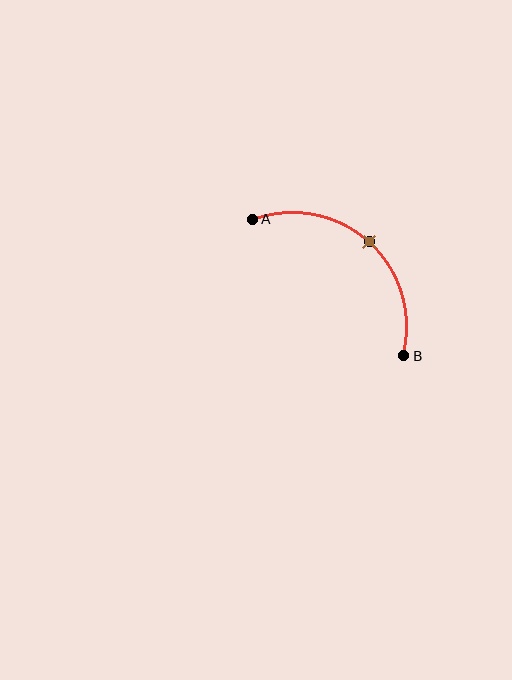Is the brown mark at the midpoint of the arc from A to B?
Yes. The brown mark lies on the arc at equal arc-length from both A and B — it is the arc midpoint.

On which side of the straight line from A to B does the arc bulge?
The arc bulges above and to the right of the straight line connecting A and B.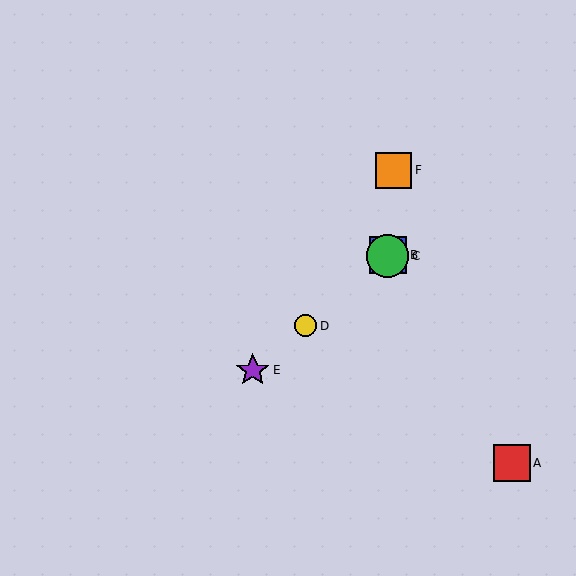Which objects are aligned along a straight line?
Objects B, C, D, E are aligned along a straight line.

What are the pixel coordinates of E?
Object E is at (253, 370).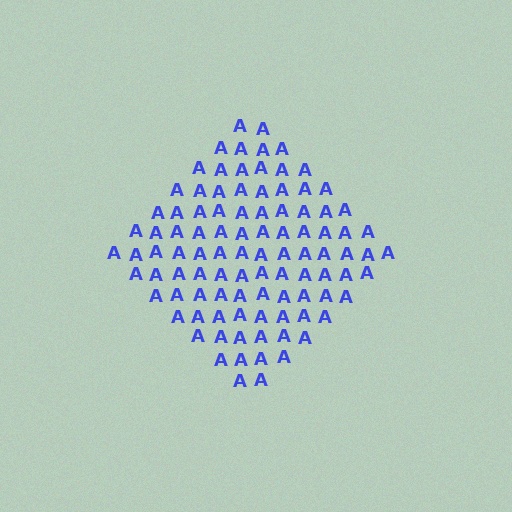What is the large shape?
The large shape is a diamond.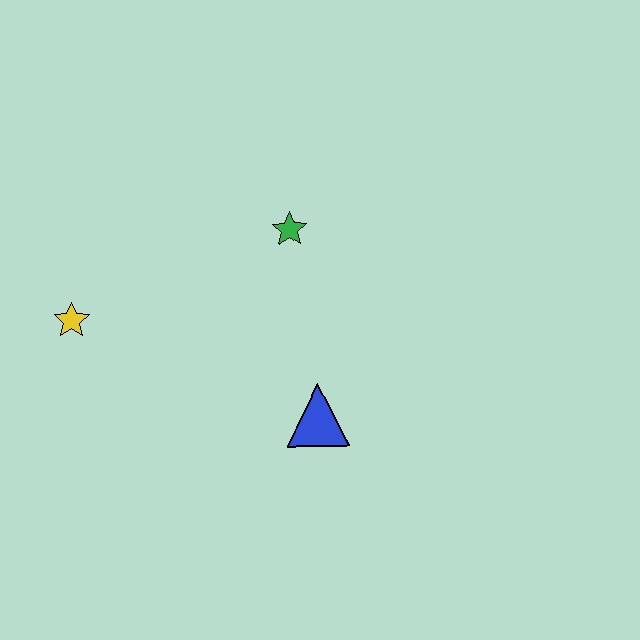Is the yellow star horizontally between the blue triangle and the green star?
No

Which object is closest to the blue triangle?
The green star is closest to the blue triangle.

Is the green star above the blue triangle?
Yes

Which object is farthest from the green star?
The yellow star is farthest from the green star.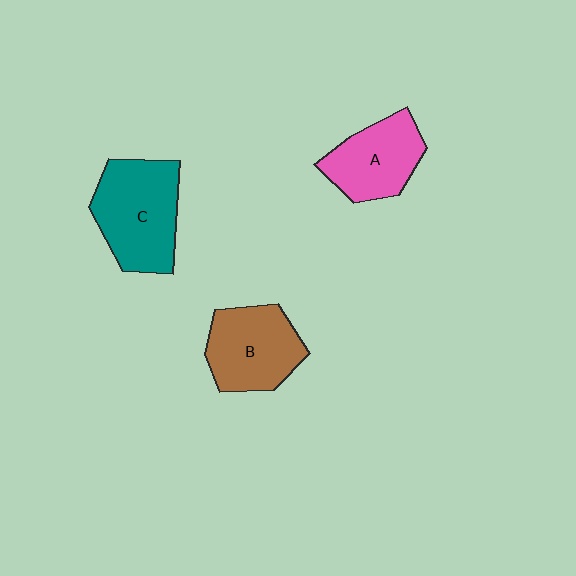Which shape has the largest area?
Shape C (teal).